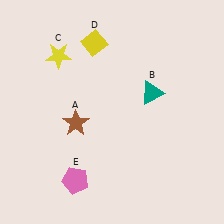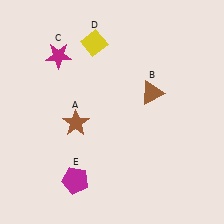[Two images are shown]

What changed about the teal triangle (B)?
In Image 1, B is teal. In Image 2, it changed to brown.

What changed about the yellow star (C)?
In Image 1, C is yellow. In Image 2, it changed to magenta.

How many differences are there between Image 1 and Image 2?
There are 3 differences between the two images.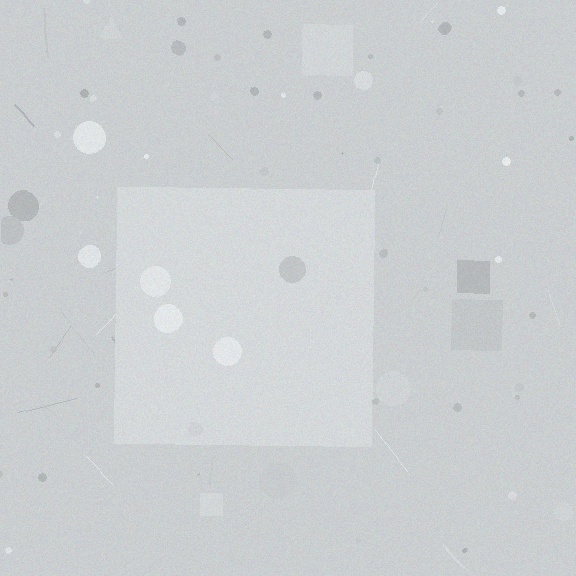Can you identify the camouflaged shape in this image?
The camouflaged shape is a square.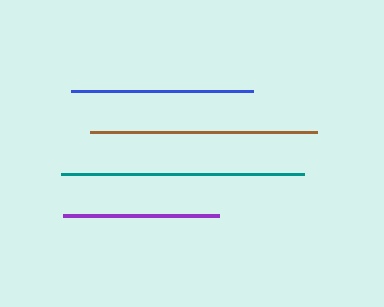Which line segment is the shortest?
The purple line is the shortest at approximately 156 pixels.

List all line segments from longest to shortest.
From longest to shortest: teal, brown, blue, purple.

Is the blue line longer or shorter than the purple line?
The blue line is longer than the purple line.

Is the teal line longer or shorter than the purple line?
The teal line is longer than the purple line.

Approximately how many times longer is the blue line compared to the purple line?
The blue line is approximately 1.2 times the length of the purple line.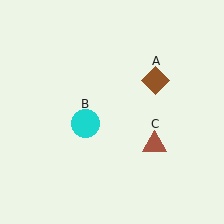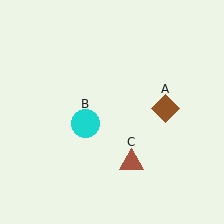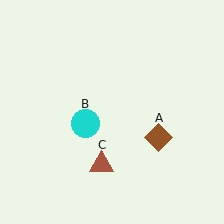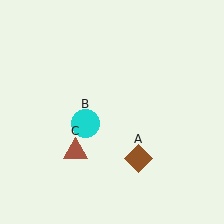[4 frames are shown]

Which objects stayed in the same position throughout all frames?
Cyan circle (object B) remained stationary.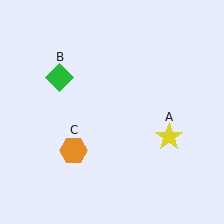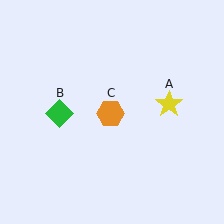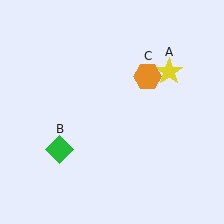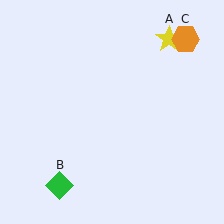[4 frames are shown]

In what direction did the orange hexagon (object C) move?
The orange hexagon (object C) moved up and to the right.